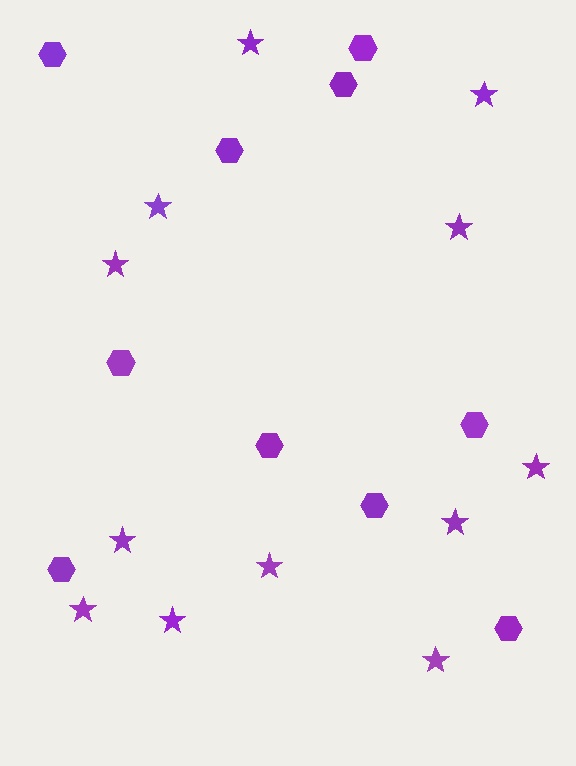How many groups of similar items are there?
There are 2 groups: one group of stars (12) and one group of hexagons (10).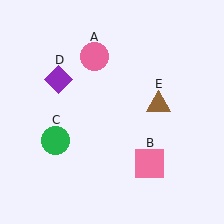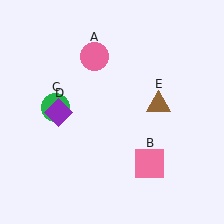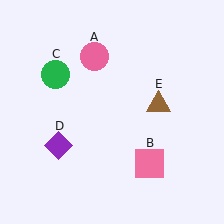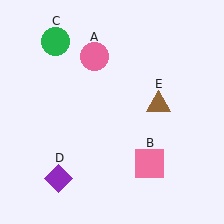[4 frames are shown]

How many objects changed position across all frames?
2 objects changed position: green circle (object C), purple diamond (object D).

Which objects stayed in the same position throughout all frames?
Pink circle (object A) and pink square (object B) and brown triangle (object E) remained stationary.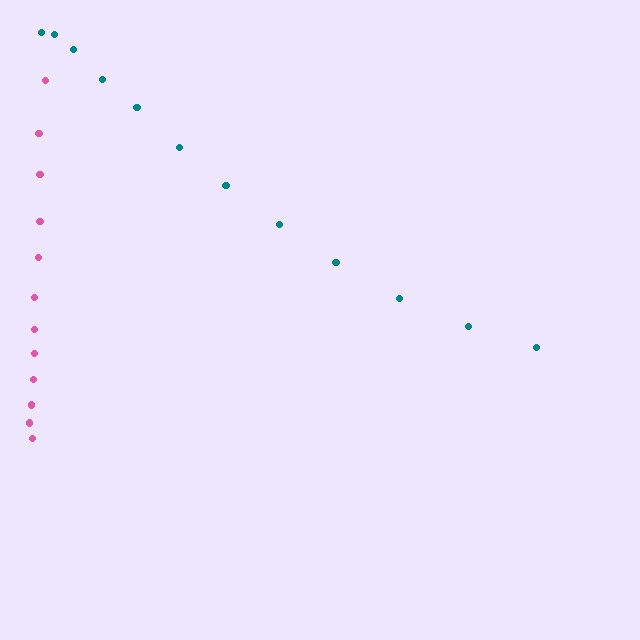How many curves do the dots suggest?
There are 2 distinct paths.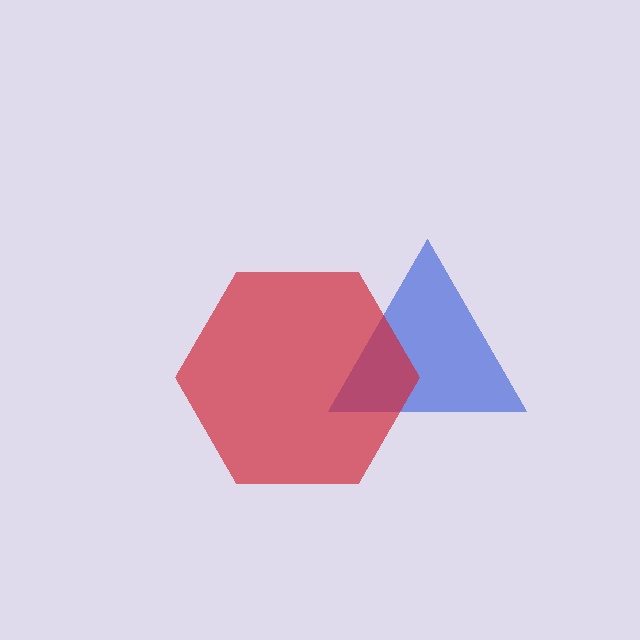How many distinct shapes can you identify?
There are 2 distinct shapes: a blue triangle, a red hexagon.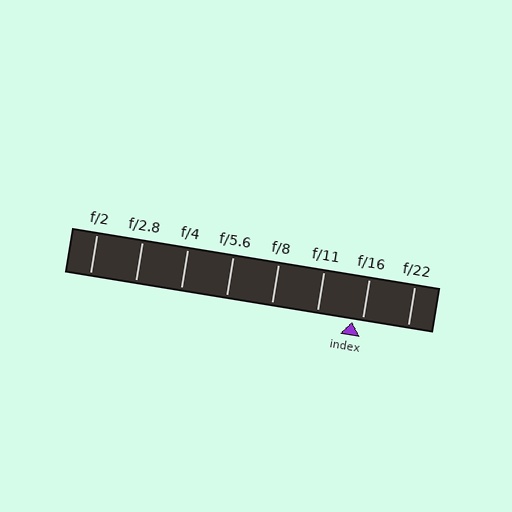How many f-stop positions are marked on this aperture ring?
There are 8 f-stop positions marked.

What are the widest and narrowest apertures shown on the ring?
The widest aperture shown is f/2 and the narrowest is f/22.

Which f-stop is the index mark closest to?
The index mark is closest to f/16.